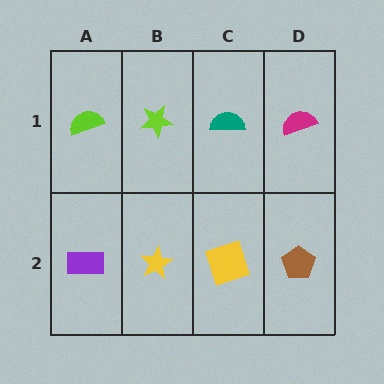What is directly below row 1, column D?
A brown pentagon.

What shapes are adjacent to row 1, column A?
A purple rectangle (row 2, column A), a lime star (row 1, column B).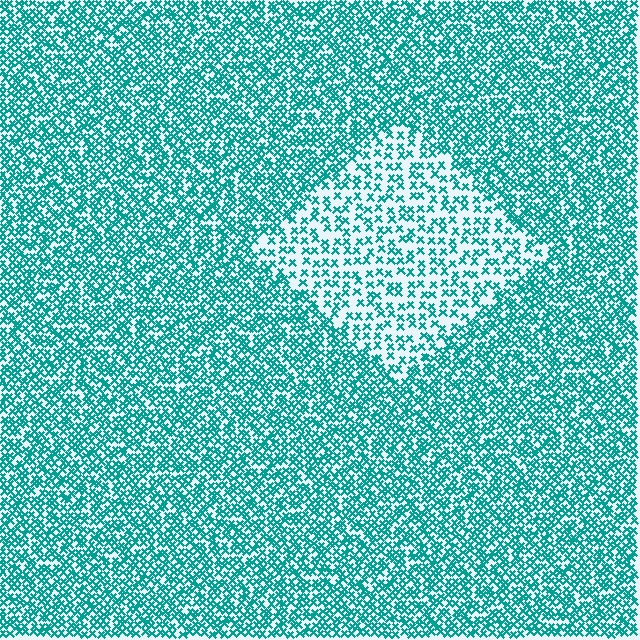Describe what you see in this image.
The image contains small teal elements arranged at two different densities. A diamond-shaped region is visible where the elements are less densely packed than the surrounding area.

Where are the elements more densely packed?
The elements are more densely packed outside the diamond boundary.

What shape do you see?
I see a diamond.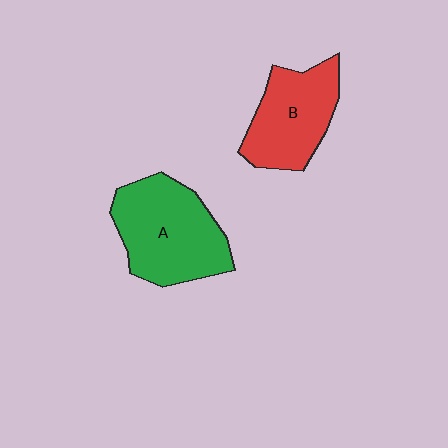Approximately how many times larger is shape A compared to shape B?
Approximately 1.3 times.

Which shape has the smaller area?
Shape B (red).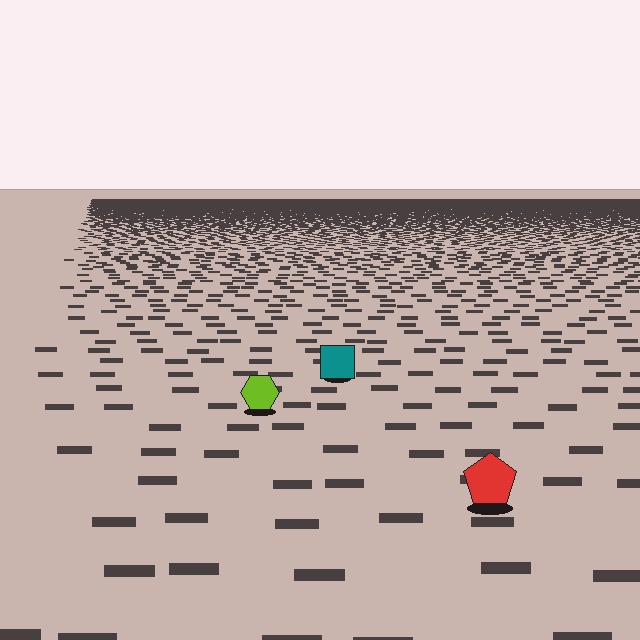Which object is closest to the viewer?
The red pentagon is closest. The texture marks near it are larger and more spread out.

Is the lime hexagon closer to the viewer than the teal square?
Yes. The lime hexagon is closer — you can tell from the texture gradient: the ground texture is coarser near it.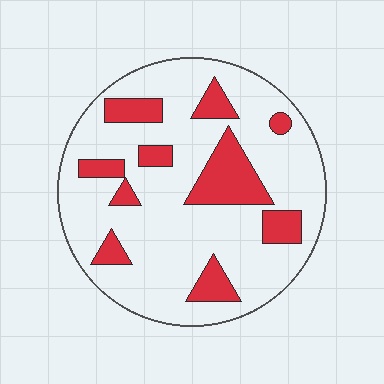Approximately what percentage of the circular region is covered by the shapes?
Approximately 20%.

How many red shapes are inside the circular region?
10.